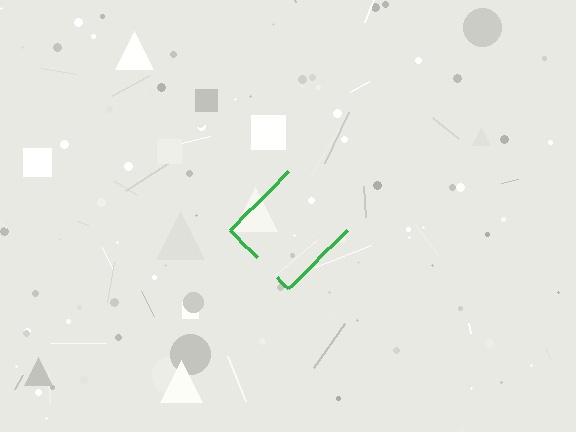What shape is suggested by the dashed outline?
The dashed outline suggests a diamond.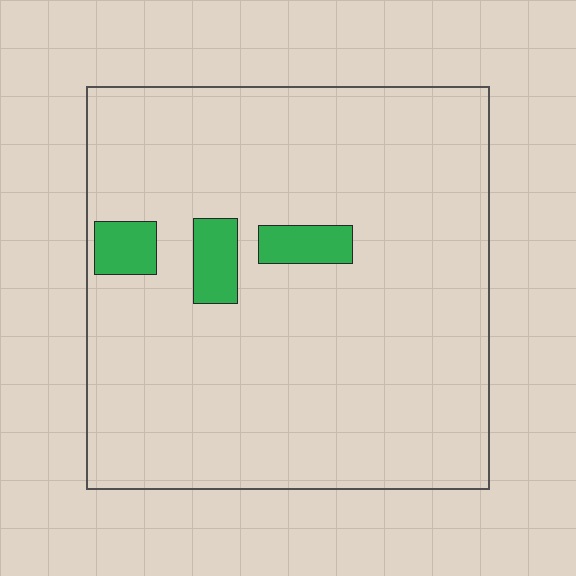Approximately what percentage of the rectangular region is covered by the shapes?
Approximately 5%.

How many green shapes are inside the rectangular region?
3.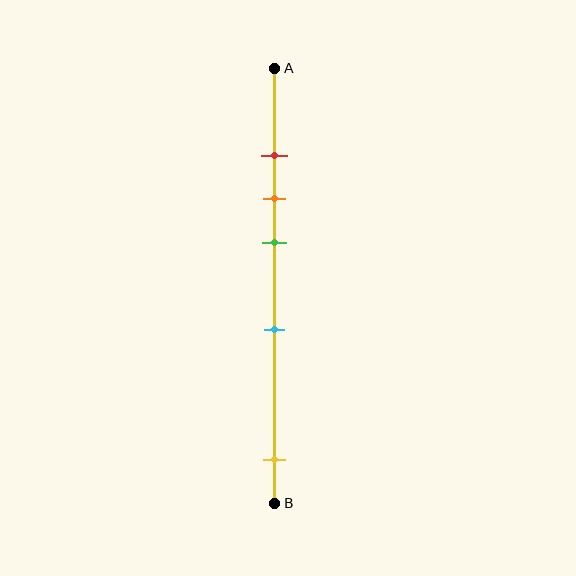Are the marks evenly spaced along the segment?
No, the marks are not evenly spaced.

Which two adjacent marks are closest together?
The red and orange marks are the closest adjacent pair.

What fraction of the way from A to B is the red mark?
The red mark is approximately 20% (0.2) of the way from A to B.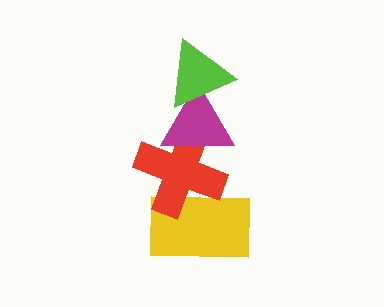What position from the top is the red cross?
The red cross is 3rd from the top.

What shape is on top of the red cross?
The magenta triangle is on top of the red cross.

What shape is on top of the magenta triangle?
The lime triangle is on top of the magenta triangle.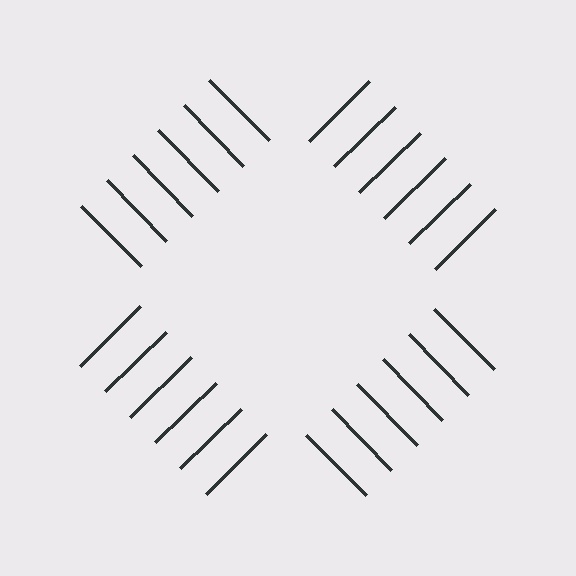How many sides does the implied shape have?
4 sides — the line-ends trace a square.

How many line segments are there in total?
24 — 6 along each of the 4 edges.